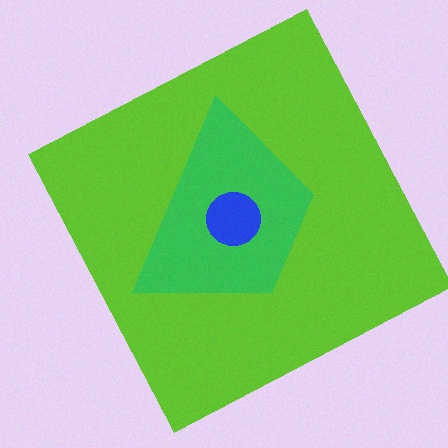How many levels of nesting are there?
3.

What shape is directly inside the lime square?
The green trapezoid.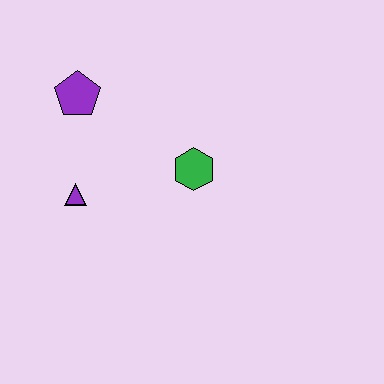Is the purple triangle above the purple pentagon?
No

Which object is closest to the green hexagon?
The purple triangle is closest to the green hexagon.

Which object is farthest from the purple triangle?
The green hexagon is farthest from the purple triangle.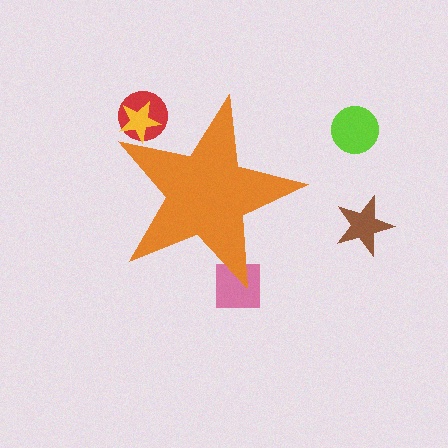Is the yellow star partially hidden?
Yes, the yellow star is partially hidden behind the orange star.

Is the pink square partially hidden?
Yes, the pink square is partially hidden behind the orange star.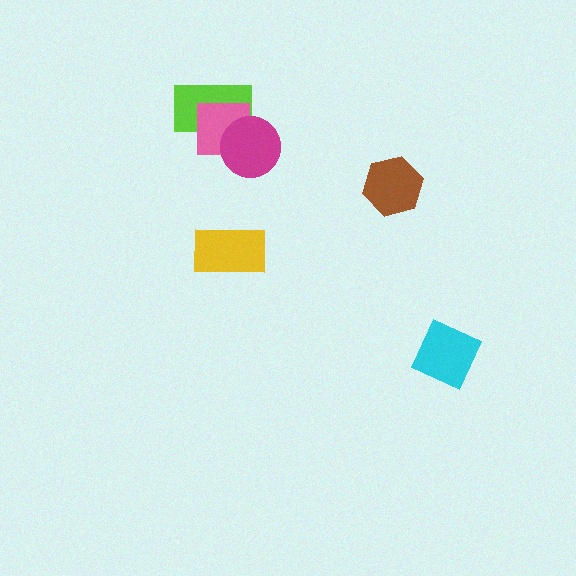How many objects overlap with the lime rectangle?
2 objects overlap with the lime rectangle.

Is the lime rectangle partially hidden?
Yes, it is partially covered by another shape.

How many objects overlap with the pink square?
2 objects overlap with the pink square.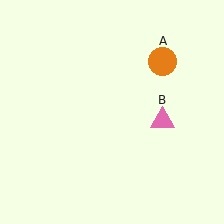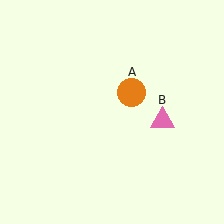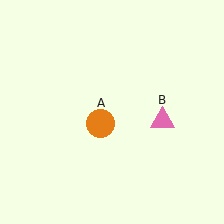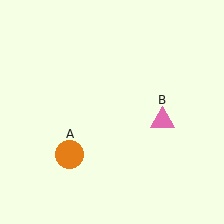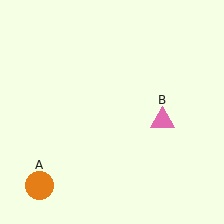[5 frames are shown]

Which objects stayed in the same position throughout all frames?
Pink triangle (object B) remained stationary.